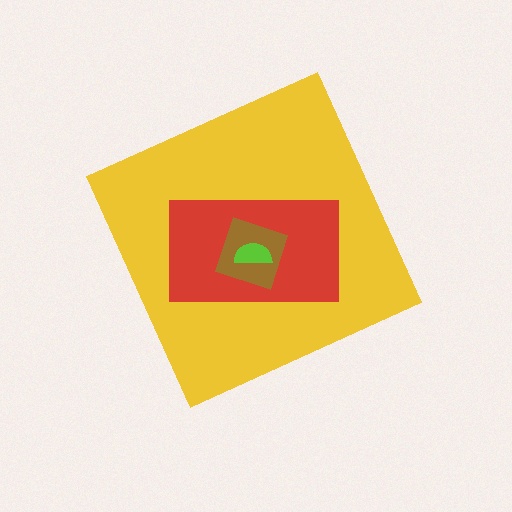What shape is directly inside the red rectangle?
The brown square.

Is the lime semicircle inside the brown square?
Yes.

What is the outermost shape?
The yellow diamond.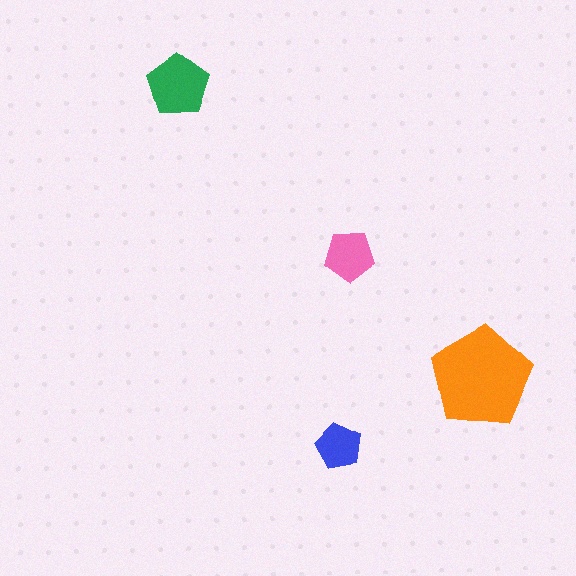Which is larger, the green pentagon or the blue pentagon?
The green one.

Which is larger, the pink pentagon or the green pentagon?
The green one.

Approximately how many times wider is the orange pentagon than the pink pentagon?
About 2 times wider.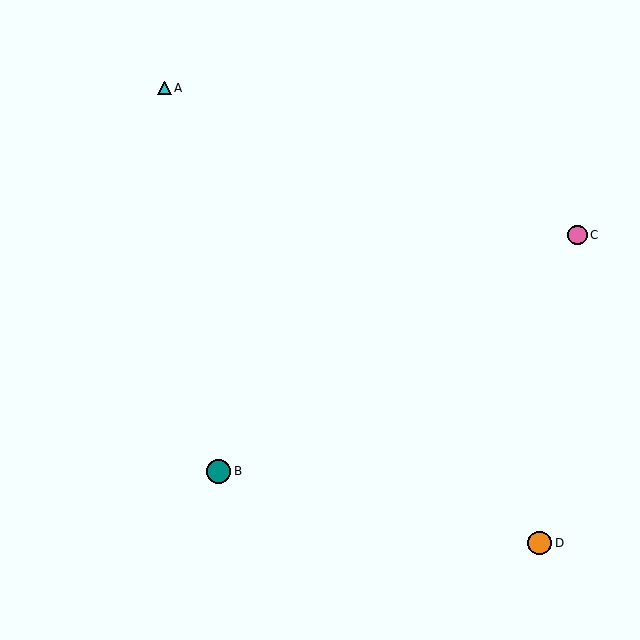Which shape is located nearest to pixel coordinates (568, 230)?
The pink circle (labeled C) at (578, 235) is nearest to that location.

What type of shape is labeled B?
Shape B is a teal circle.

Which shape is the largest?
The teal circle (labeled B) is the largest.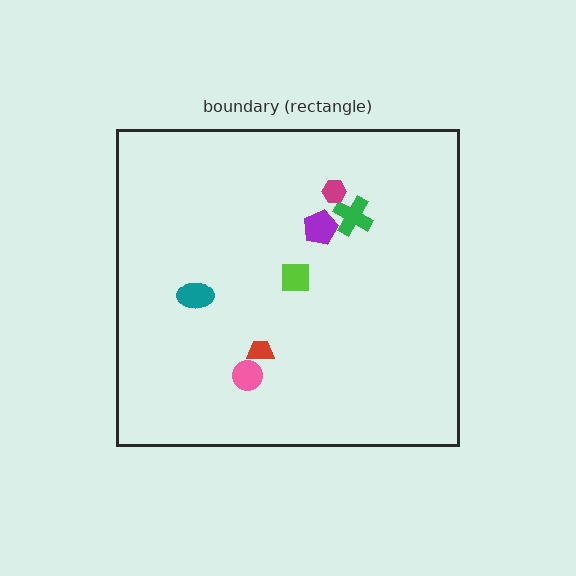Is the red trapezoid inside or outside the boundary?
Inside.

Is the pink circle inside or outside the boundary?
Inside.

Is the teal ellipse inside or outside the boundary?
Inside.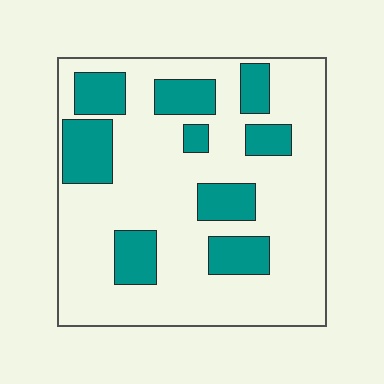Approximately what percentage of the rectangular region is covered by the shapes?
Approximately 25%.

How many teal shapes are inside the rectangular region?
9.